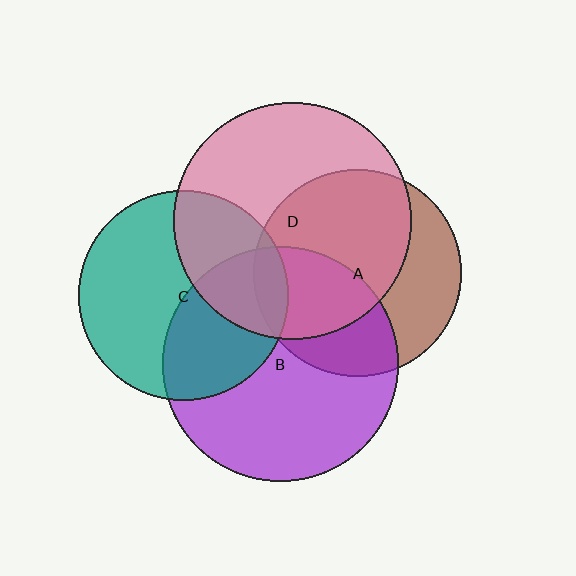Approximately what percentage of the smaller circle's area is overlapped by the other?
Approximately 60%.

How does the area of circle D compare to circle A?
Approximately 1.3 times.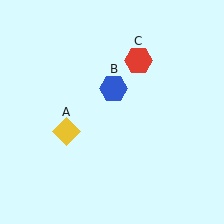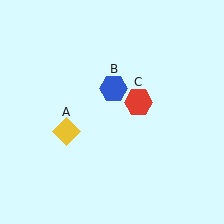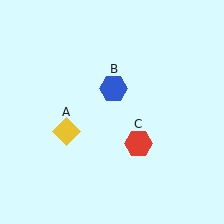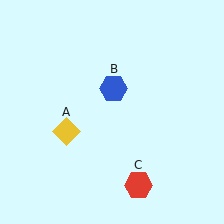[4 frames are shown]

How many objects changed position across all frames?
1 object changed position: red hexagon (object C).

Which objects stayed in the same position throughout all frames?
Yellow diamond (object A) and blue hexagon (object B) remained stationary.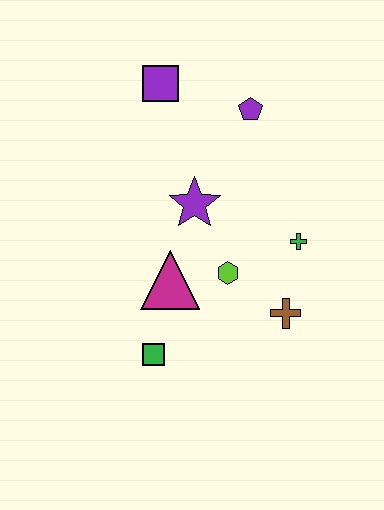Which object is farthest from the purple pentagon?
The green square is farthest from the purple pentagon.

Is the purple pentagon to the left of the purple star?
No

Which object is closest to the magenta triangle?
The lime hexagon is closest to the magenta triangle.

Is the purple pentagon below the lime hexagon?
No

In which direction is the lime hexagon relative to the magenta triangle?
The lime hexagon is to the right of the magenta triangle.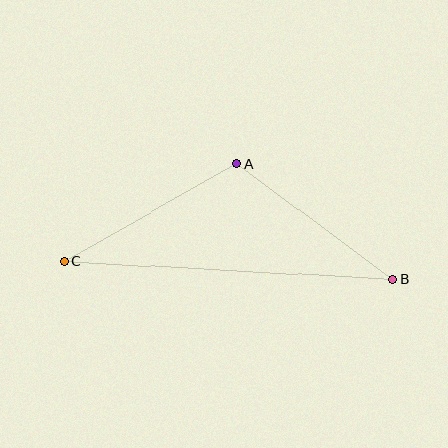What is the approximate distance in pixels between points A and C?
The distance between A and C is approximately 198 pixels.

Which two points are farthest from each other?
Points B and C are farthest from each other.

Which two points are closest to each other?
Points A and B are closest to each other.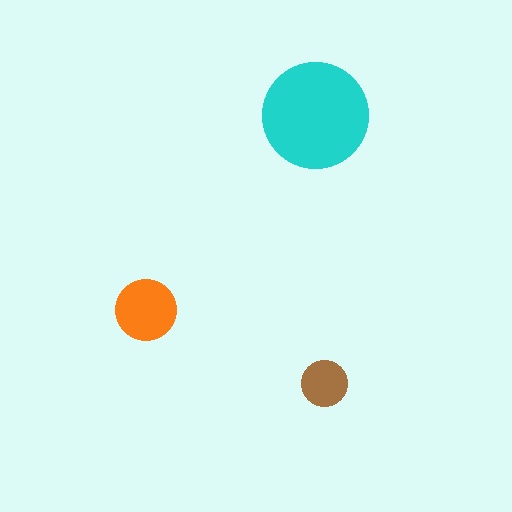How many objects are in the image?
There are 3 objects in the image.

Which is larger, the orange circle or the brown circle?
The orange one.